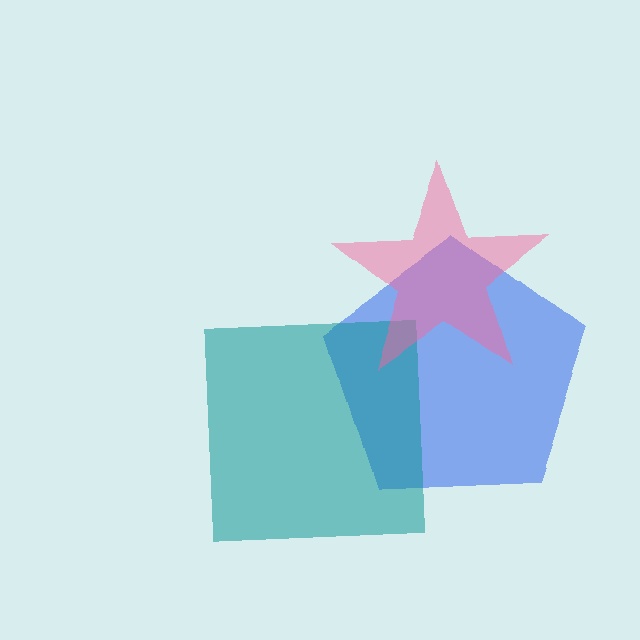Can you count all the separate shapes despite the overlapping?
Yes, there are 3 separate shapes.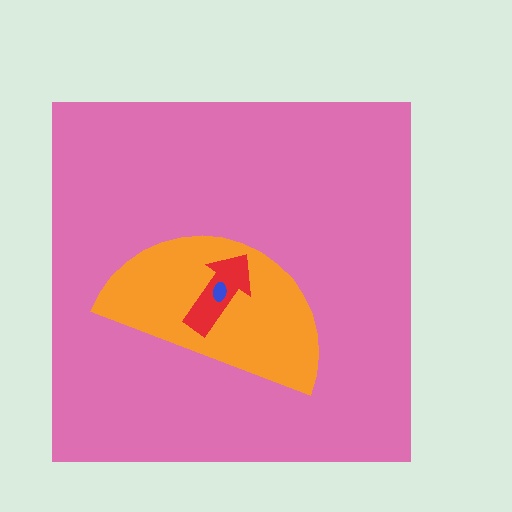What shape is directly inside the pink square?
The orange semicircle.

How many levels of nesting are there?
4.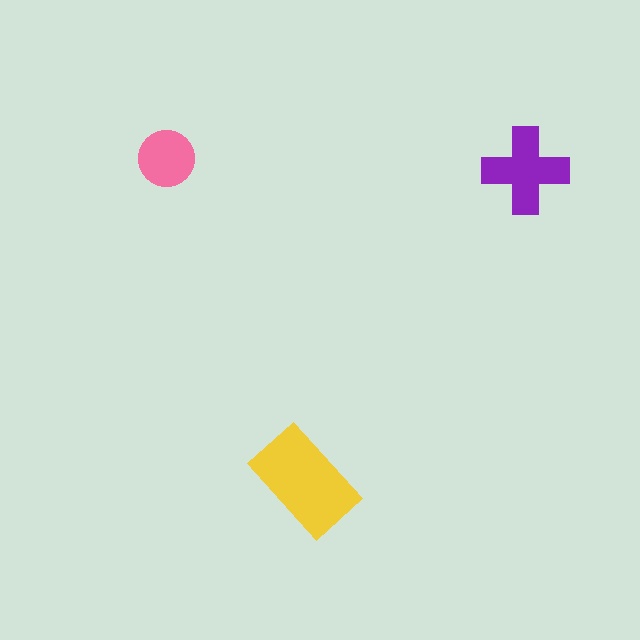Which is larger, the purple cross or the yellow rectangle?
The yellow rectangle.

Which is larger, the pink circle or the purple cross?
The purple cross.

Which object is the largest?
The yellow rectangle.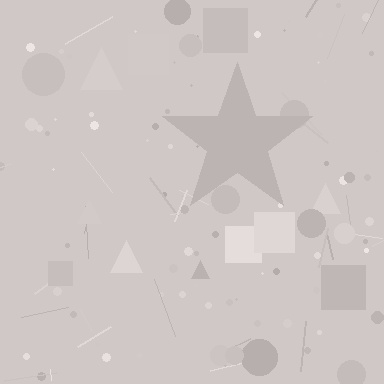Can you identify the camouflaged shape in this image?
The camouflaged shape is a star.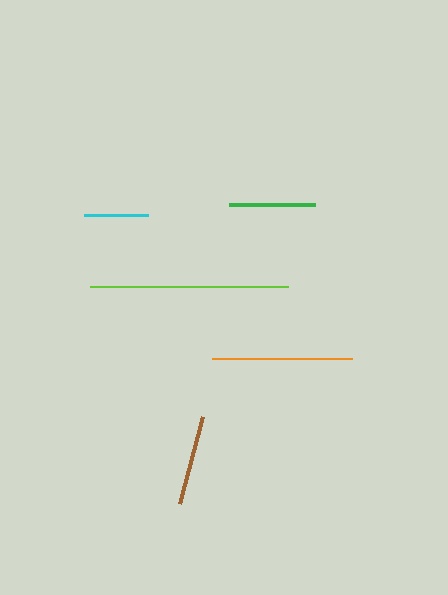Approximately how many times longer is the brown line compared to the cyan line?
The brown line is approximately 1.4 times the length of the cyan line.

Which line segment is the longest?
The lime line is the longest at approximately 197 pixels.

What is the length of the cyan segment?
The cyan segment is approximately 64 pixels long.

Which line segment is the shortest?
The cyan line is the shortest at approximately 64 pixels.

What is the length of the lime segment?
The lime segment is approximately 197 pixels long.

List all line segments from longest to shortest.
From longest to shortest: lime, orange, brown, green, cyan.